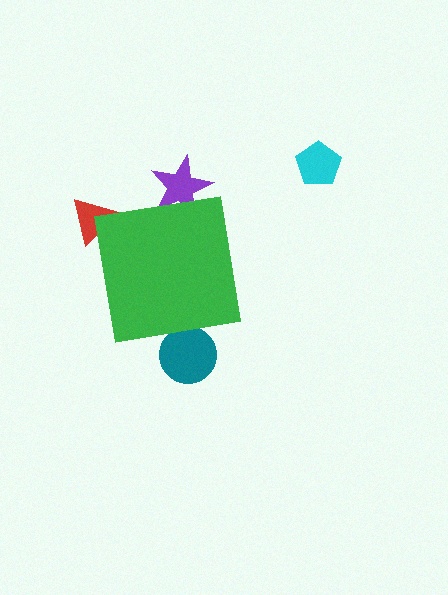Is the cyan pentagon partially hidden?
No, the cyan pentagon is fully visible.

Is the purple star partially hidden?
Yes, the purple star is partially hidden behind the green square.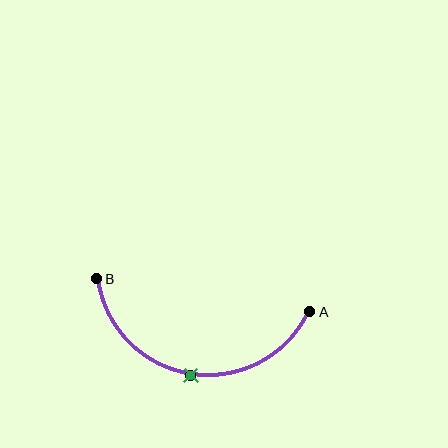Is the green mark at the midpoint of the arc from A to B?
Yes. The green mark lies on the arc at equal arc-length from both A and B — it is the arc midpoint.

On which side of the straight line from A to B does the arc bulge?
The arc bulges below the straight line connecting A and B.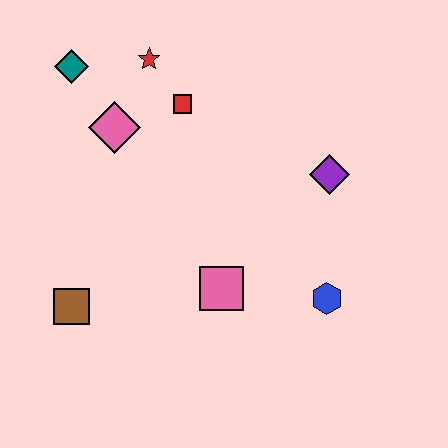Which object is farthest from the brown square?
The purple diamond is farthest from the brown square.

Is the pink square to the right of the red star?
Yes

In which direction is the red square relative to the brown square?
The red square is above the brown square.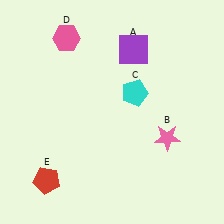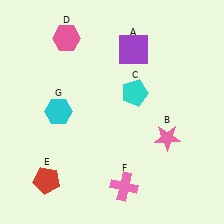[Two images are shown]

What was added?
A pink cross (F), a cyan hexagon (G) were added in Image 2.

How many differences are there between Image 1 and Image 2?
There are 2 differences between the two images.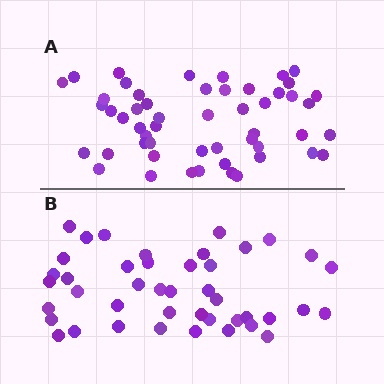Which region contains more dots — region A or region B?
Region A (the top region) has more dots.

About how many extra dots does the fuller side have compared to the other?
Region A has roughly 8 or so more dots than region B.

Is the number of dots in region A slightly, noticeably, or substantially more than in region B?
Region A has only slightly more — the two regions are fairly close. The ratio is roughly 1.2 to 1.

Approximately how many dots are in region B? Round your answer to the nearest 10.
About 40 dots. (The exact count is 43, which rounds to 40.)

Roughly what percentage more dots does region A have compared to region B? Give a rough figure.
About 20% more.